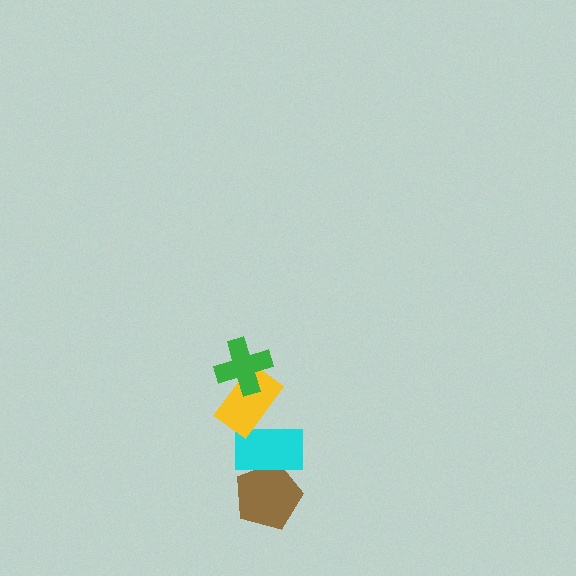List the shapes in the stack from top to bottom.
From top to bottom: the green cross, the yellow rectangle, the cyan rectangle, the brown pentagon.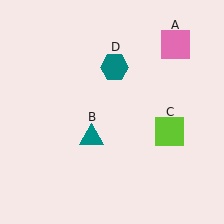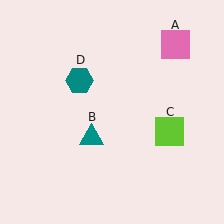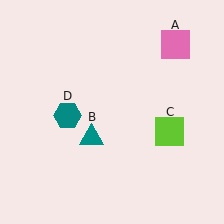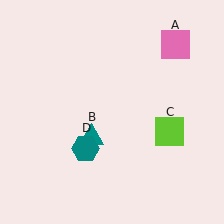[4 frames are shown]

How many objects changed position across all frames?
1 object changed position: teal hexagon (object D).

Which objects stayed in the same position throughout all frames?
Pink square (object A) and teal triangle (object B) and lime square (object C) remained stationary.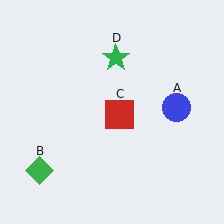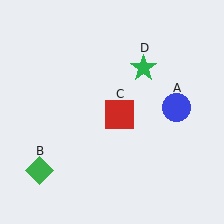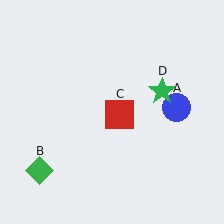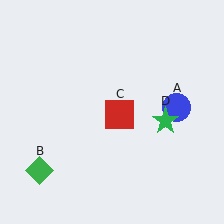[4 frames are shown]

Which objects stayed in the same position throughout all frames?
Blue circle (object A) and green diamond (object B) and red square (object C) remained stationary.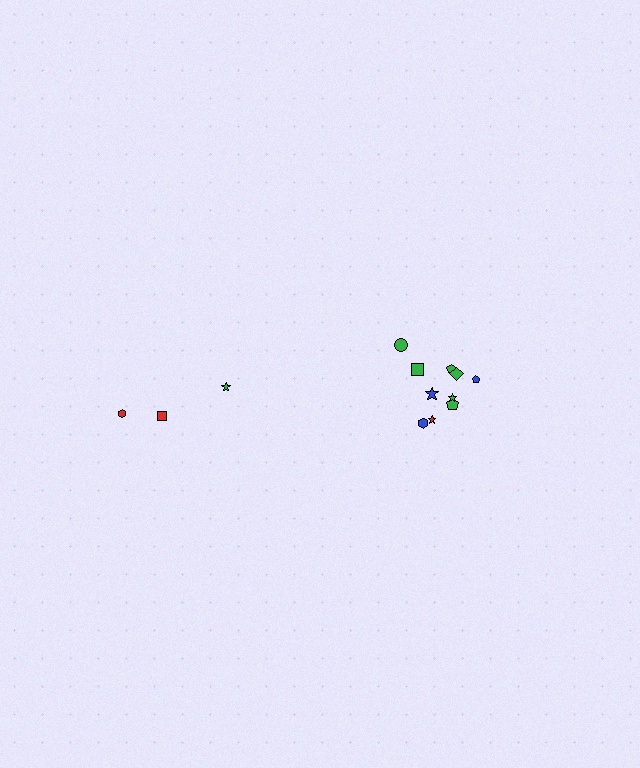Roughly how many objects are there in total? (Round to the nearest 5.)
Roughly 15 objects in total.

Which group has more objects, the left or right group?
The right group.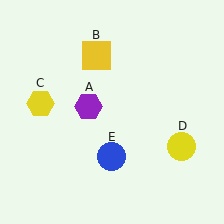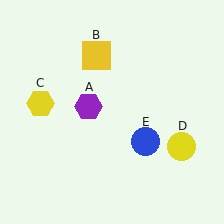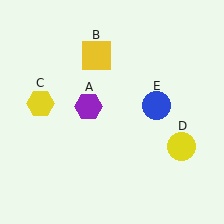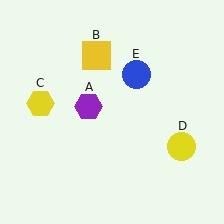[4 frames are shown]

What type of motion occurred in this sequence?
The blue circle (object E) rotated counterclockwise around the center of the scene.